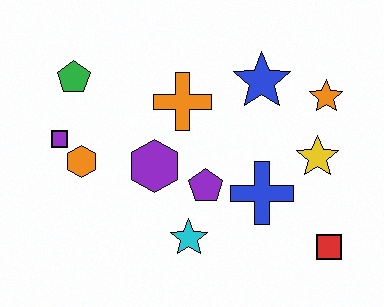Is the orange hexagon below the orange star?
Yes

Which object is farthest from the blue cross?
The green pentagon is farthest from the blue cross.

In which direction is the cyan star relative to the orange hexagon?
The cyan star is to the right of the orange hexagon.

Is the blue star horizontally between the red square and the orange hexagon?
Yes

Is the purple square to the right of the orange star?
No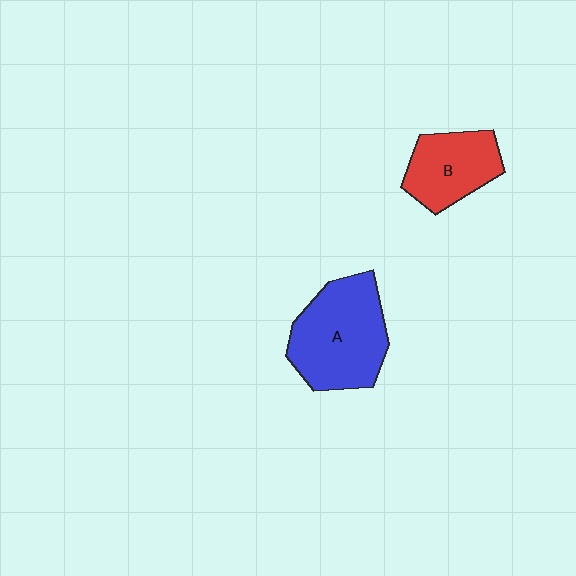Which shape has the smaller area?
Shape B (red).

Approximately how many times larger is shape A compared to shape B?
Approximately 1.5 times.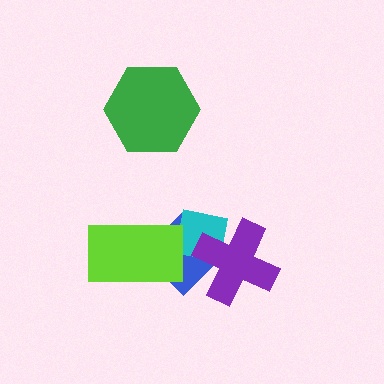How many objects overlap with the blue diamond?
3 objects overlap with the blue diamond.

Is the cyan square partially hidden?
Yes, it is partially covered by another shape.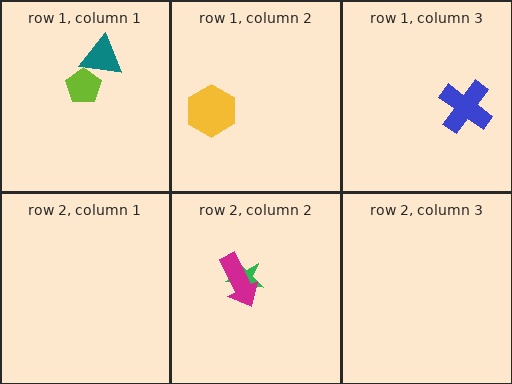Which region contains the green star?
The row 2, column 2 region.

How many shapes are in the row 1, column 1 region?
2.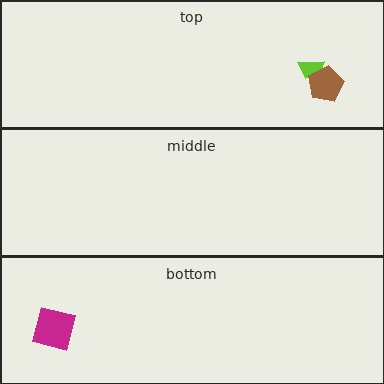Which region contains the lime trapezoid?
The top region.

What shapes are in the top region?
The lime trapezoid, the brown pentagon.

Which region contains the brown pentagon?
The top region.